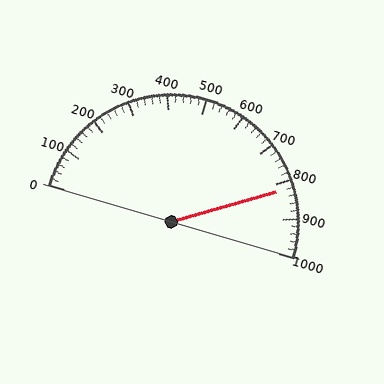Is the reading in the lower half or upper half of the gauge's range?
The reading is in the upper half of the range (0 to 1000).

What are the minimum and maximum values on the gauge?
The gauge ranges from 0 to 1000.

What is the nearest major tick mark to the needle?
The nearest major tick mark is 800.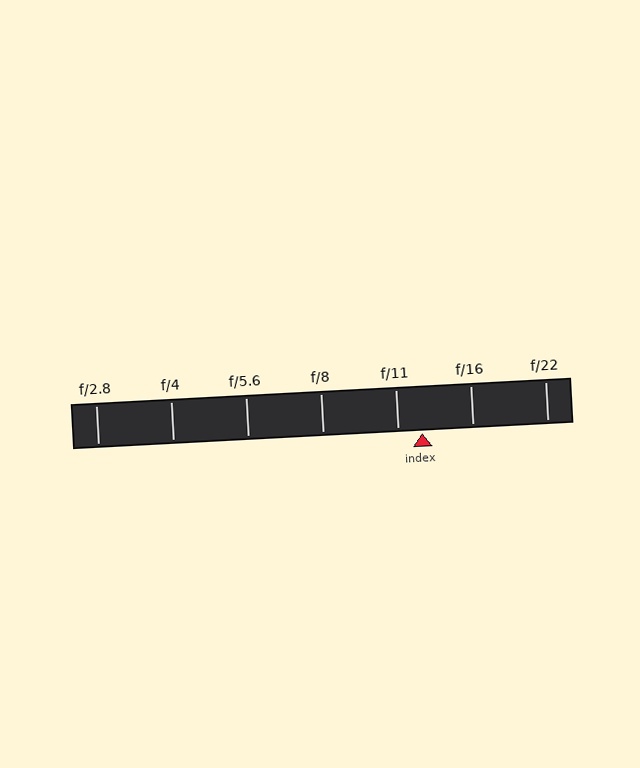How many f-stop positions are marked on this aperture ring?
There are 7 f-stop positions marked.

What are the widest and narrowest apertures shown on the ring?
The widest aperture shown is f/2.8 and the narrowest is f/22.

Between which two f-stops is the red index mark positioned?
The index mark is between f/11 and f/16.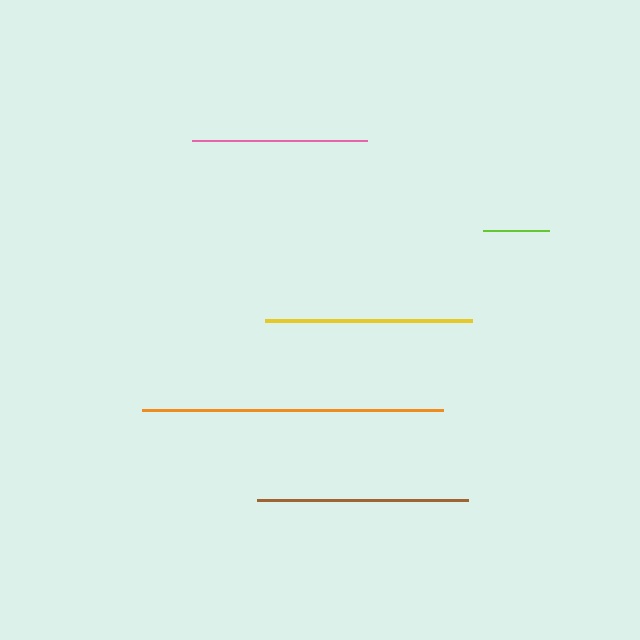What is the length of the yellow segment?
The yellow segment is approximately 206 pixels long.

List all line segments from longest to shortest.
From longest to shortest: orange, brown, yellow, pink, lime.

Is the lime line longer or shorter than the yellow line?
The yellow line is longer than the lime line.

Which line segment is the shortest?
The lime line is the shortest at approximately 66 pixels.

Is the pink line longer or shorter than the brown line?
The brown line is longer than the pink line.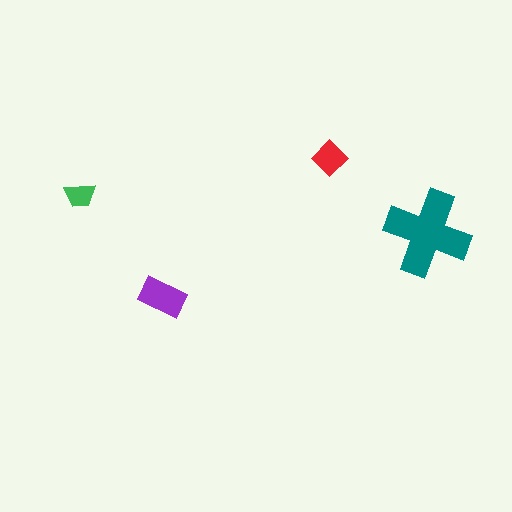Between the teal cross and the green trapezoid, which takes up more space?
The teal cross.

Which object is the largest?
The teal cross.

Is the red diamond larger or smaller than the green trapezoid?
Larger.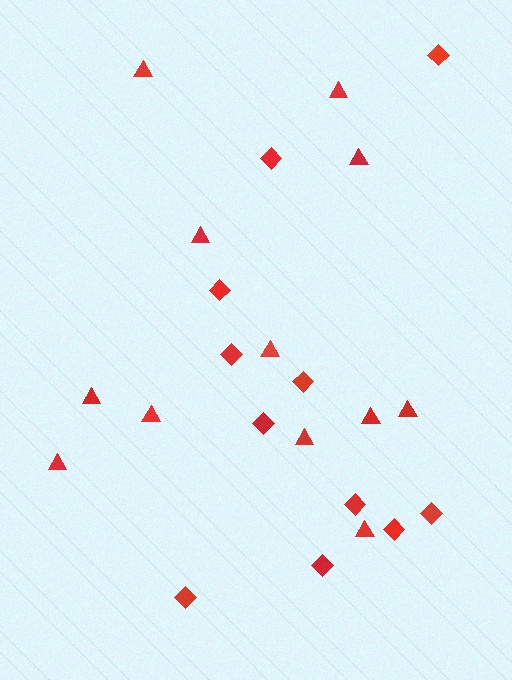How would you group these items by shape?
There are 2 groups: one group of diamonds (11) and one group of triangles (12).